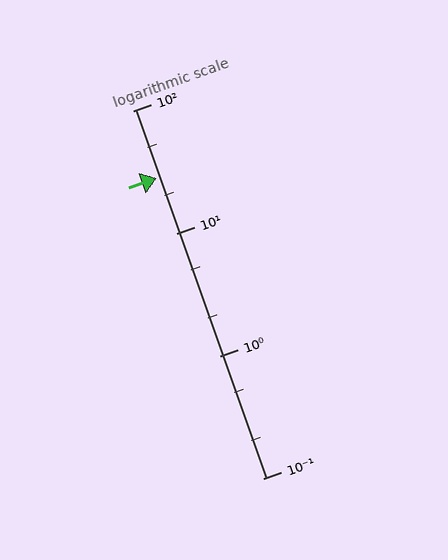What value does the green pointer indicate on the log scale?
The pointer indicates approximately 28.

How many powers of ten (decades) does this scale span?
The scale spans 3 decades, from 0.1 to 100.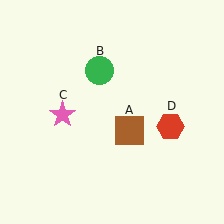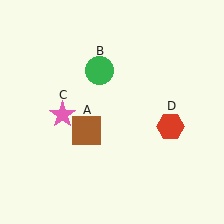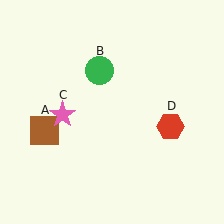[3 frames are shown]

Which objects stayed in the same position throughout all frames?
Green circle (object B) and pink star (object C) and red hexagon (object D) remained stationary.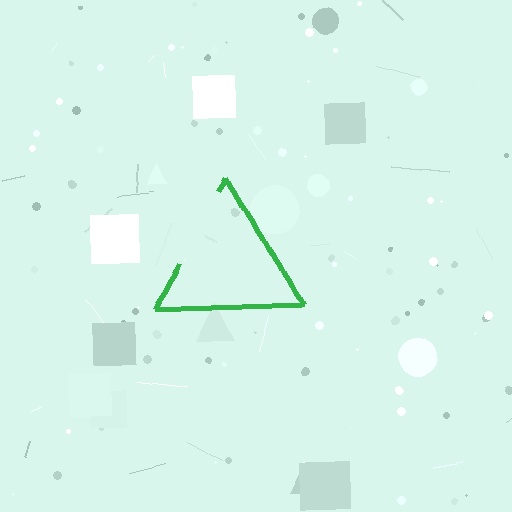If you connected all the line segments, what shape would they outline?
They would outline a triangle.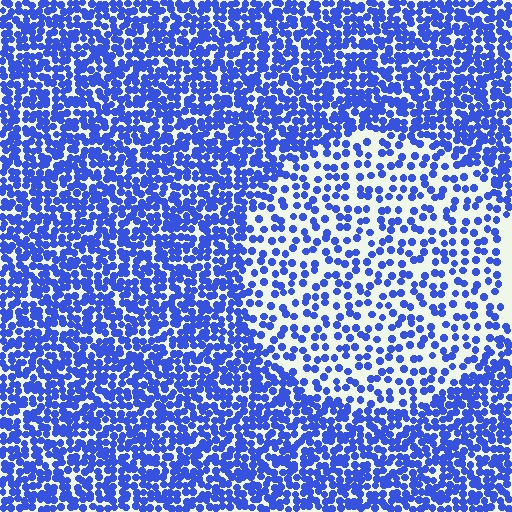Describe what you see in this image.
The image contains small blue elements arranged at two different densities. A circle-shaped region is visible where the elements are less densely packed than the surrounding area.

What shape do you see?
I see a circle.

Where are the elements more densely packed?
The elements are more densely packed outside the circle boundary.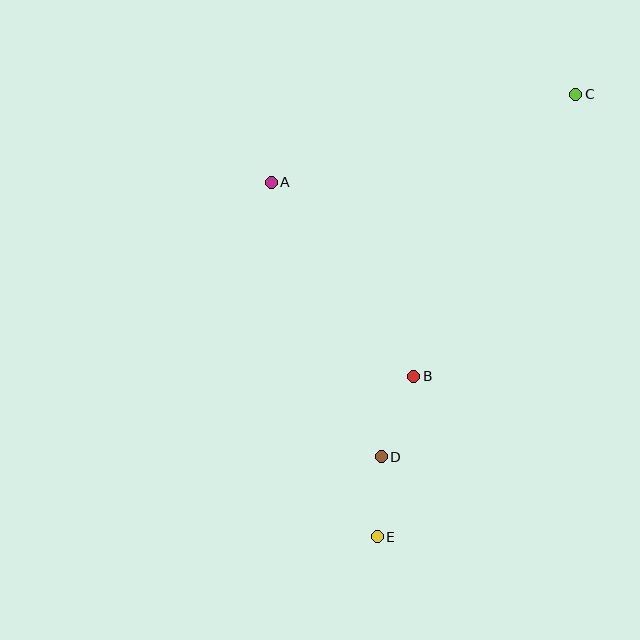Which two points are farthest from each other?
Points C and E are farthest from each other.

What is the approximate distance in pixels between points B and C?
The distance between B and C is approximately 325 pixels.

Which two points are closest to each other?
Points D and E are closest to each other.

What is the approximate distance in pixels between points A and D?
The distance between A and D is approximately 295 pixels.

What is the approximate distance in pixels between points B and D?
The distance between B and D is approximately 87 pixels.